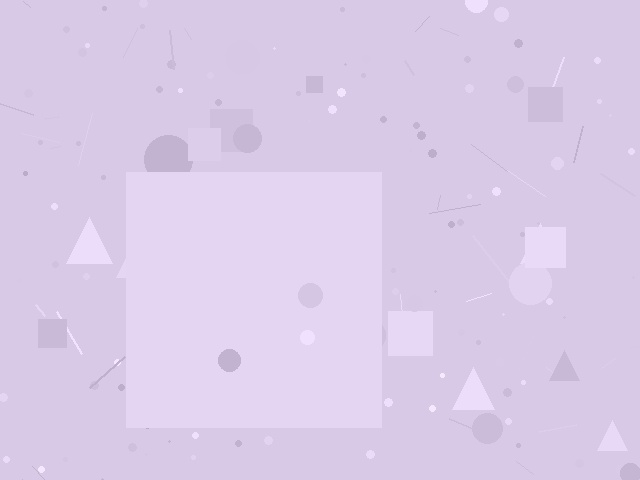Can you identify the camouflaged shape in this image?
The camouflaged shape is a square.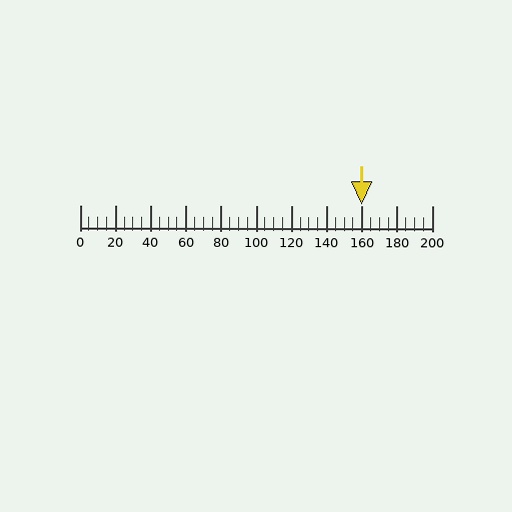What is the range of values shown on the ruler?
The ruler shows values from 0 to 200.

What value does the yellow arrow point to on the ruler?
The yellow arrow points to approximately 160.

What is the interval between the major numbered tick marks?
The major tick marks are spaced 20 units apart.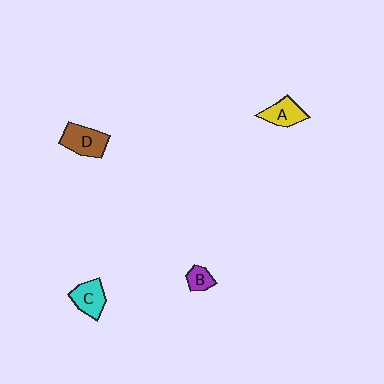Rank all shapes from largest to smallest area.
From largest to smallest: D (brown), C (cyan), A (yellow), B (purple).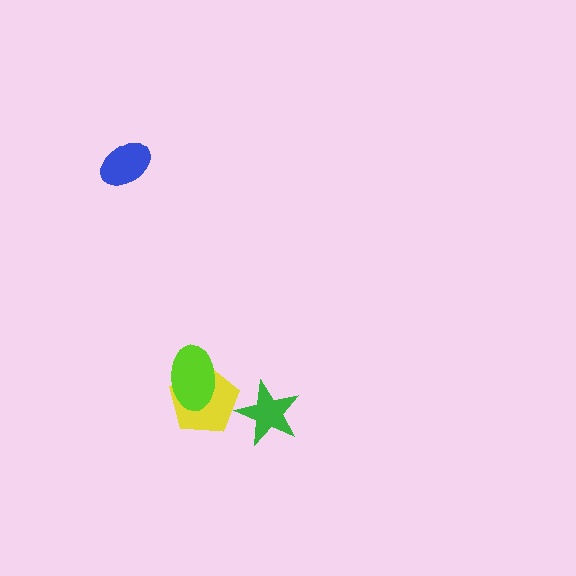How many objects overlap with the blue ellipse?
0 objects overlap with the blue ellipse.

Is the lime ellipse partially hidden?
No, no other shape covers it.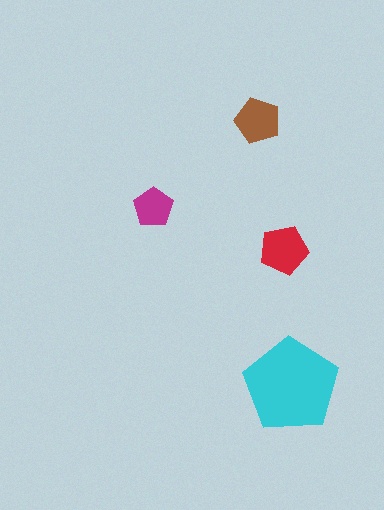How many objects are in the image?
There are 4 objects in the image.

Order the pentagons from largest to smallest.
the cyan one, the red one, the brown one, the magenta one.